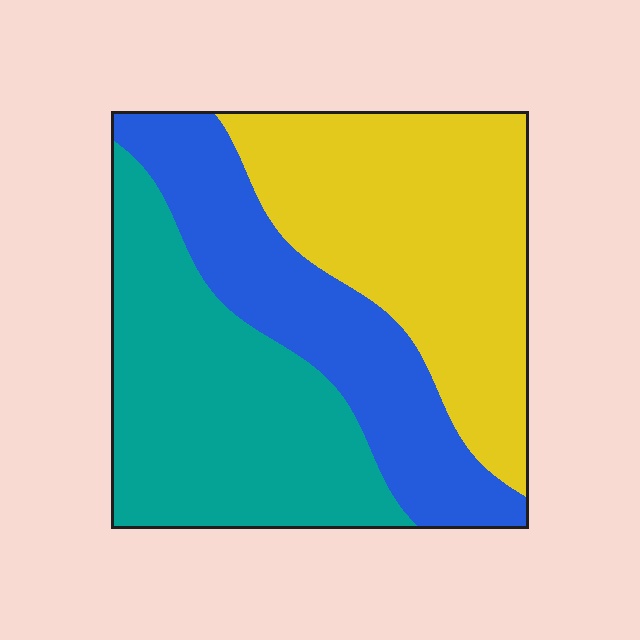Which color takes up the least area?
Blue, at roughly 25%.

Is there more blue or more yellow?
Yellow.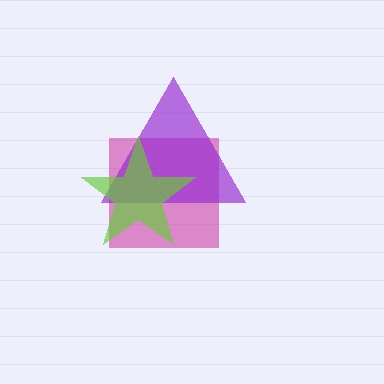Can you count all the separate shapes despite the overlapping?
Yes, there are 3 separate shapes.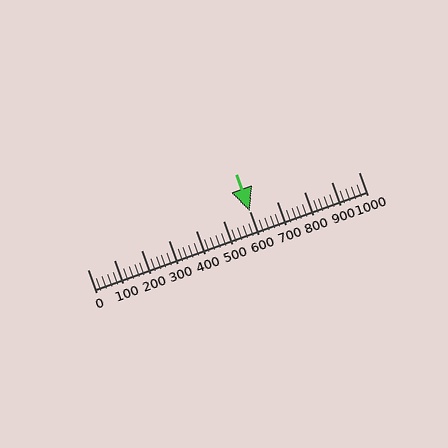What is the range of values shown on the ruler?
The ruler shows values from 0 to 1000.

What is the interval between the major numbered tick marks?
The major tick marks are spaced 100 units apart.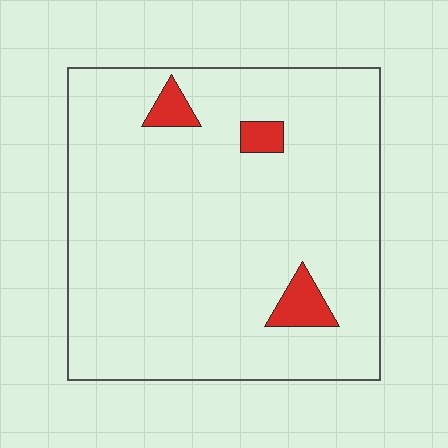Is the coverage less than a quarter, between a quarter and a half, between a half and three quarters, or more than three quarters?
Less than a quarter.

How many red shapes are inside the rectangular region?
3.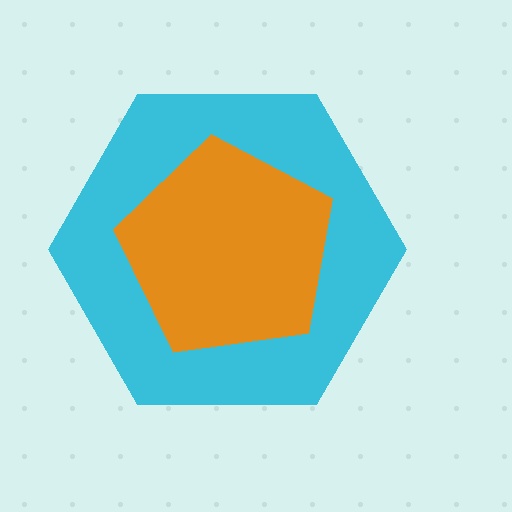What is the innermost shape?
The orange pentagon.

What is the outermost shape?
The cyan hexagon.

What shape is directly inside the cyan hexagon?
The orange pentagon.